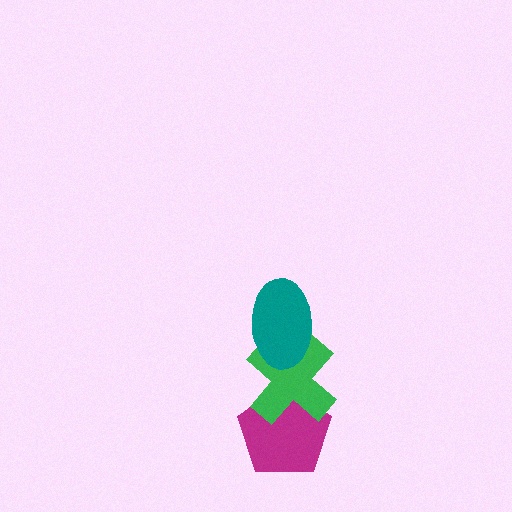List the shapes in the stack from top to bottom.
From top to bottom: the teal ellipse, the green cross, the magenta pentagon.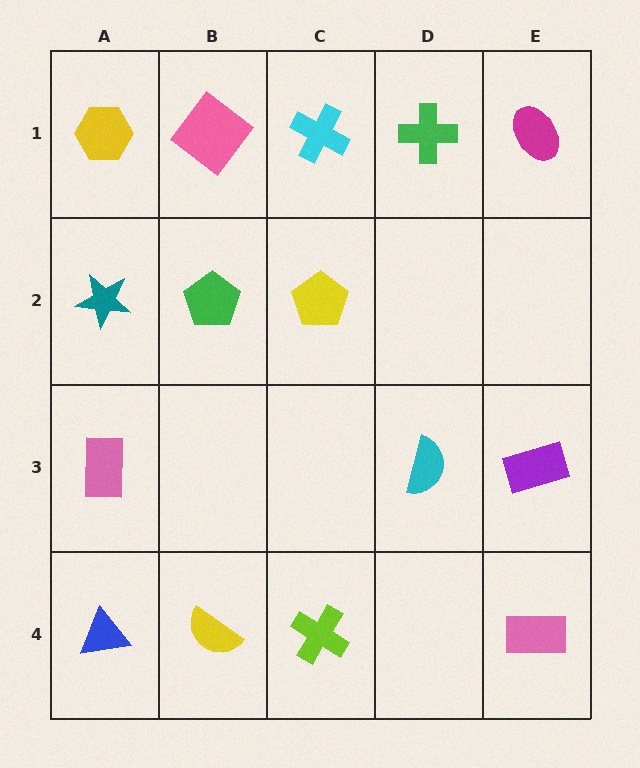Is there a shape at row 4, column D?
No, that cell is empty.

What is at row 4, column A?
A blue triangle.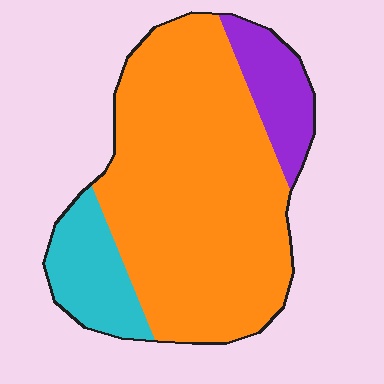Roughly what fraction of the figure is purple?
Purple takes up less than a quarter of the figure.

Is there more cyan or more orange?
Orange.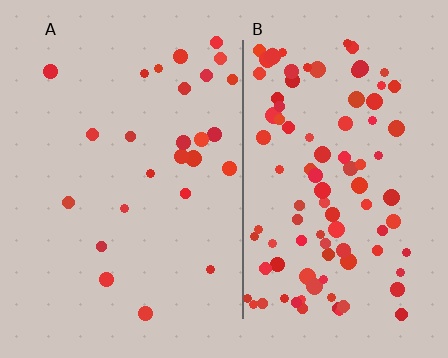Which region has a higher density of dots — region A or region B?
B (the right).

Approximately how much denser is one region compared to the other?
Approximately 3.8× — region B over region A.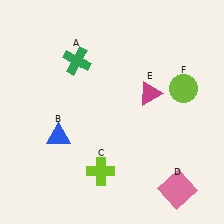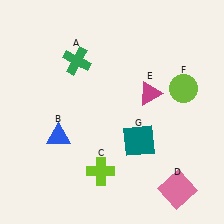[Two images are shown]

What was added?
A teal square (G) was added in Image 2.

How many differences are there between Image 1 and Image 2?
There is 1 difference between the two images.